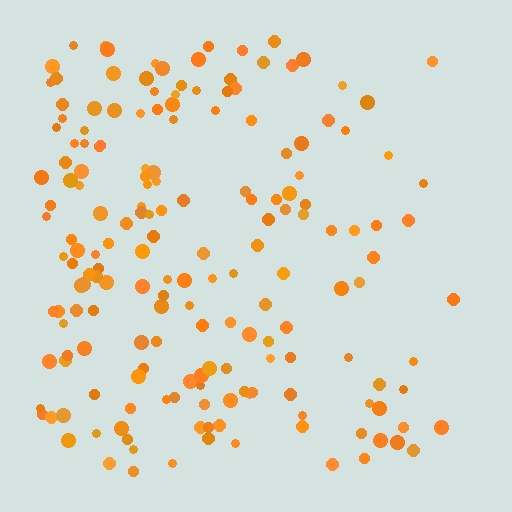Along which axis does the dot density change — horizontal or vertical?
Horizontal.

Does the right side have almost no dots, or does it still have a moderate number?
Still a moderate number, just noticeably fewer than the left.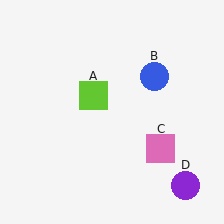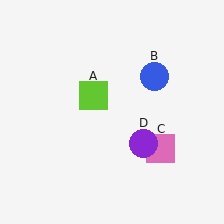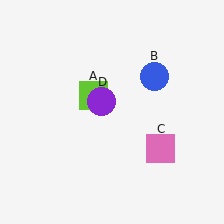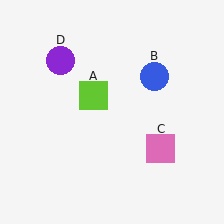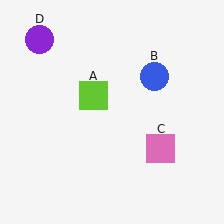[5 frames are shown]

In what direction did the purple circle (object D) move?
The purple circle (object D) moved up and to the left.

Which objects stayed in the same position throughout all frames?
Lime square (object A) and blue circle (object B) and pink square (object C) remained stationary.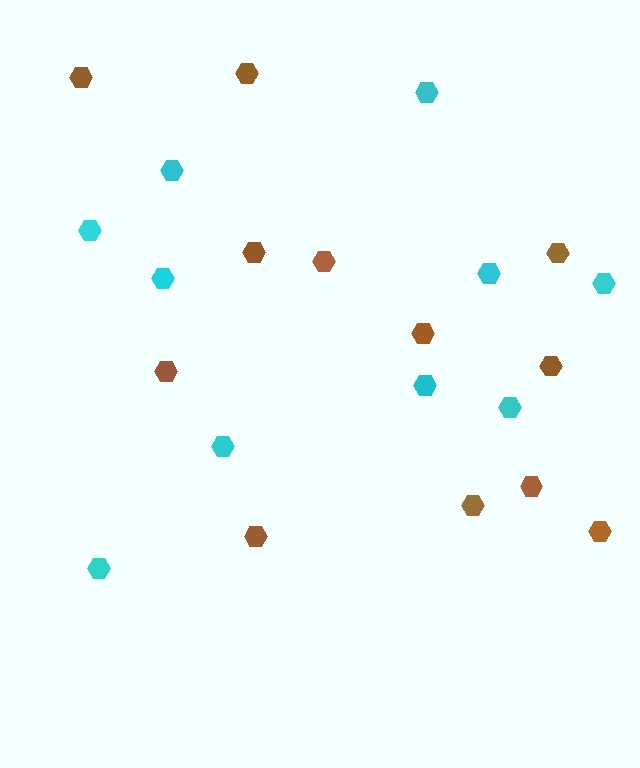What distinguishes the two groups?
There are 2 groups: one group of cyan hexagons (10) and one group of brown hexagons (12).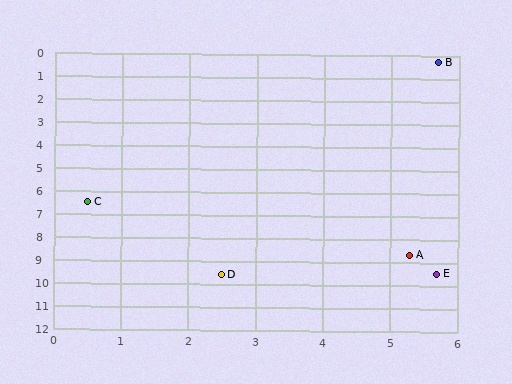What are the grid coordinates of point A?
Point A is at approximately (5.3, 8.7).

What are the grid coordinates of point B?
Point B is at approximately (5.7, 0.3).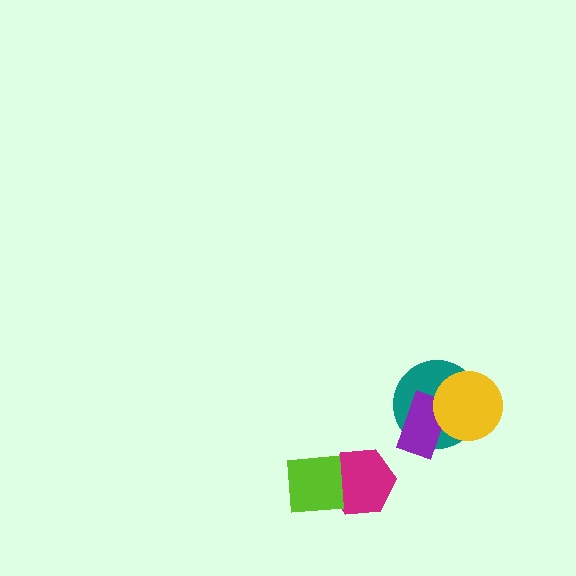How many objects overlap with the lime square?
1 object overlaps with the lime square.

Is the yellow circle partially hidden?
No, no other shape covers it.